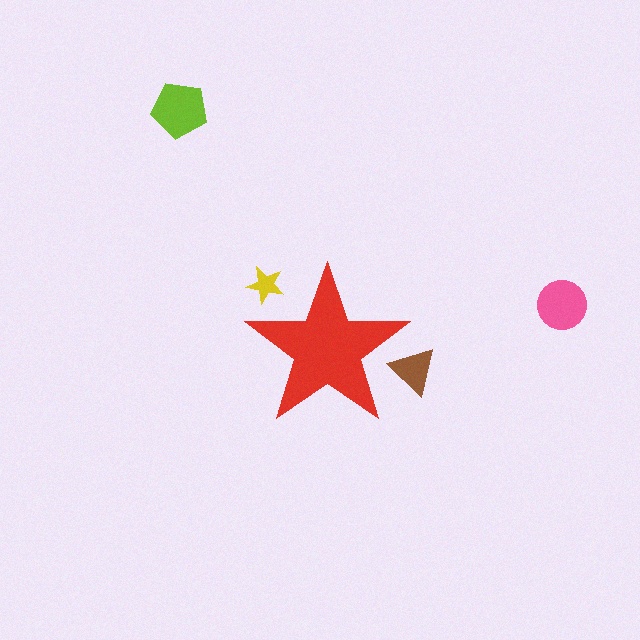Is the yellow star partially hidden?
Yes, the yellow star is partially hidden behind the red star.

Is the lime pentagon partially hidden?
No, the lime pentagon is fully visible.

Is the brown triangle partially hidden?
Yes, the brown triangle is partially hidden behind the red star.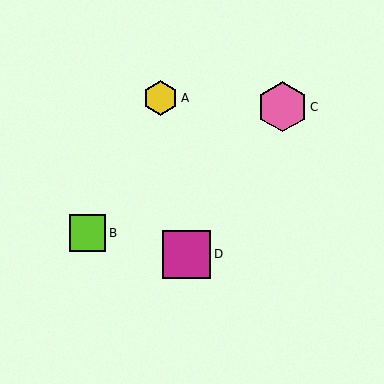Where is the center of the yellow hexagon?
The center of the yellow hexagon is at (160, 98).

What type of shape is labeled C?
Shape C is a pink hexagon.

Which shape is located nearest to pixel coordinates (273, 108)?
The pink hexagon (labeled C) at (282, 107) is nearest to that location.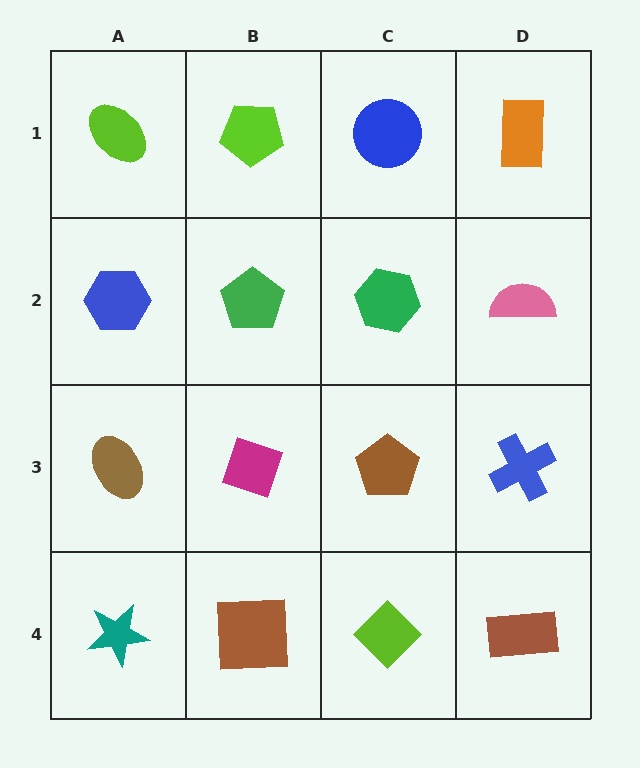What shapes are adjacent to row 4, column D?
A blue cross (row 3, column D), a lime diamond (row 4, column C).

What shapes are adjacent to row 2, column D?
An orange rectangle (row 1, column D), a blue cross (row 3, column D), a green hexagon (row 2, column C).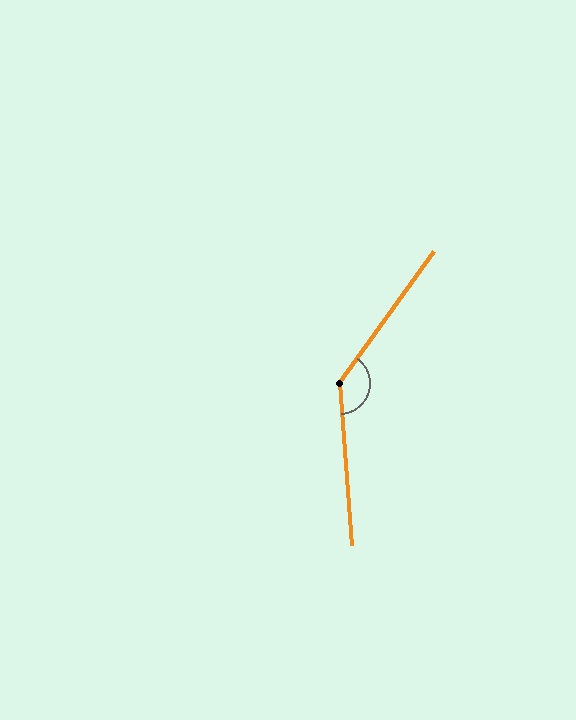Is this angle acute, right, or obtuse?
It is obtuse.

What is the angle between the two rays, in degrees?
Approximately 140 degrees.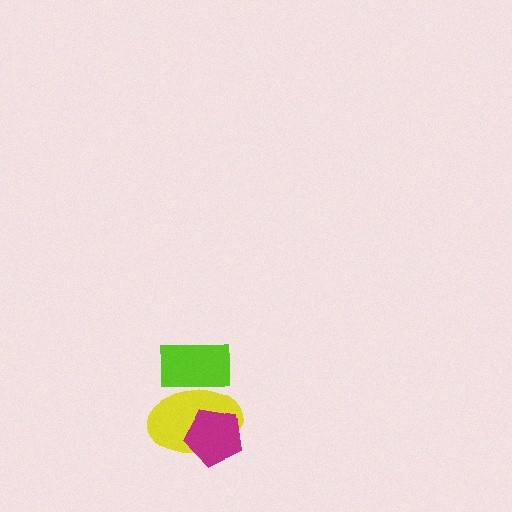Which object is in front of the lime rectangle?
The yellow ellipse is in front of the lime rectangle.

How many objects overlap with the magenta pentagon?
1 object overlaps with the magenta pentagon.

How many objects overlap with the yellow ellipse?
2 objects overlap with the yellow ellipse.